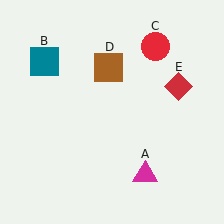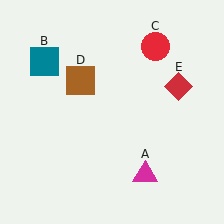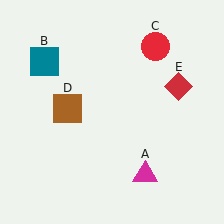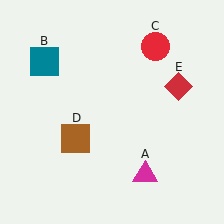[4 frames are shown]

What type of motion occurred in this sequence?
The brown square (object D) rotated counterclockwise around the center of the scene.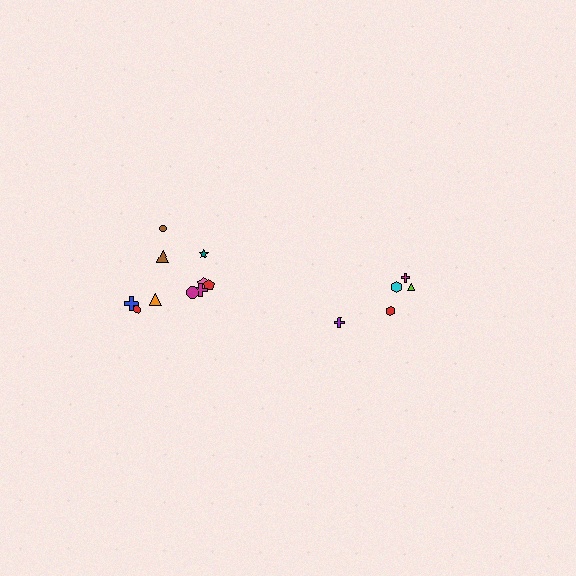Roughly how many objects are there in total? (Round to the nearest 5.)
Roughly 15 objects in total.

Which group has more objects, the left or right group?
The left group.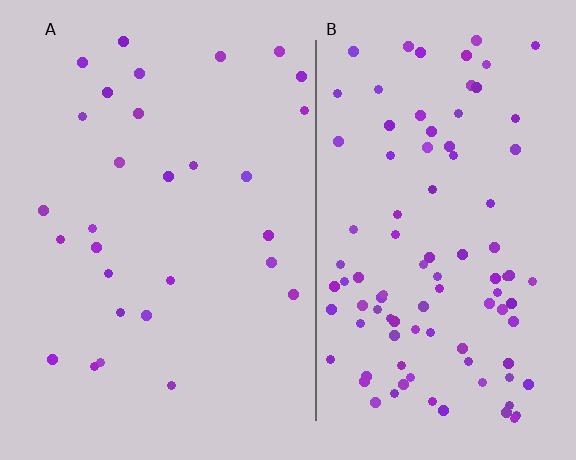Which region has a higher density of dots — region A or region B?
B (the right).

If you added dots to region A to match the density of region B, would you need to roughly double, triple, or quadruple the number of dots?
Approximately triple.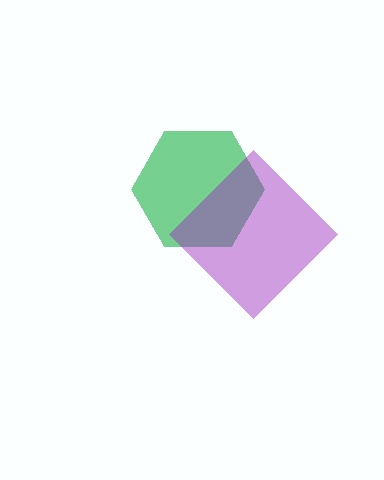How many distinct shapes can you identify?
There are 2 distinct shapes: a green hexagon, a purple diamond.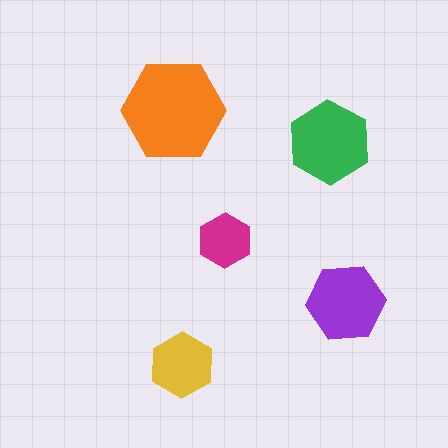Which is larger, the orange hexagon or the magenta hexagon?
The orange one.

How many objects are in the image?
There are 5 objects in the image.